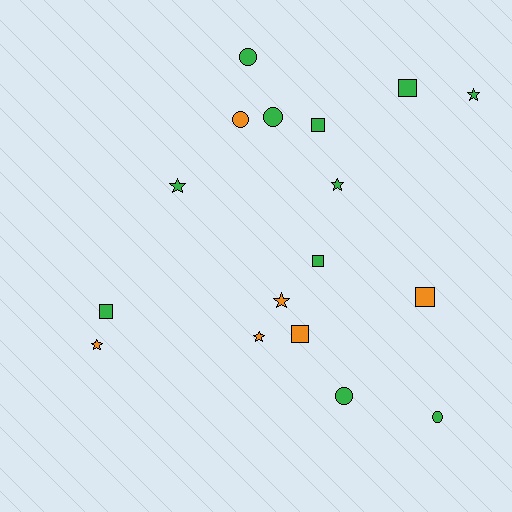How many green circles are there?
There are 4 green circles.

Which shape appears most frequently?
Square, with 6 objects.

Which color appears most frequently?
Green, with 11 objects.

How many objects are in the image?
There are 17 objects.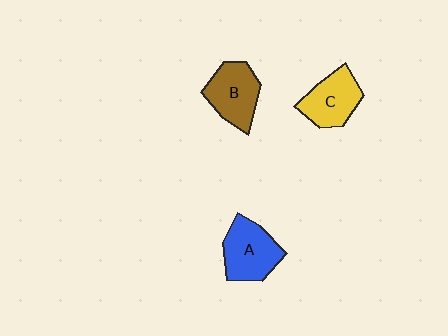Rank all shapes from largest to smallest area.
From largest to smallest: A (blue), B (brown), C (yellow).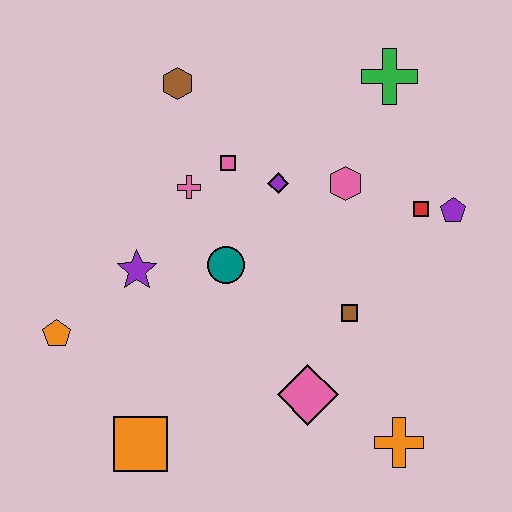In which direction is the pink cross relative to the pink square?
The pink cross is to the left of the pink square.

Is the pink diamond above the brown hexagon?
No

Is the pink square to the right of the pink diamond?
No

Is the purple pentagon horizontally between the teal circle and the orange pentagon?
No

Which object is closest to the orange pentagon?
The purple star is closest to the orange pentagon.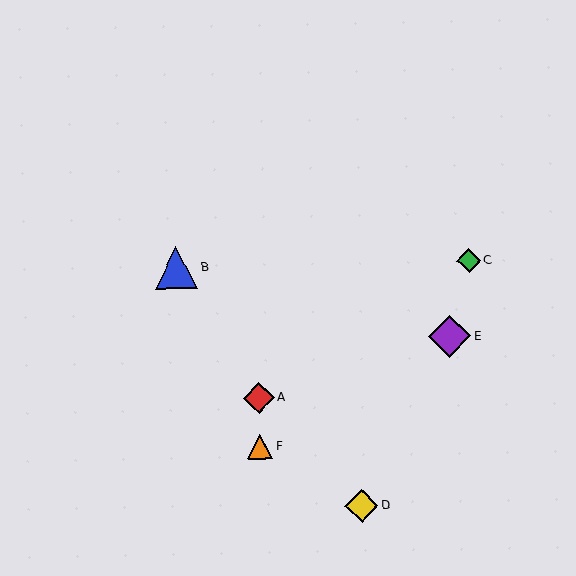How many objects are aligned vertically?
2 objects (A, F) are aligned vertically.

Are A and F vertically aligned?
Yes, both are at x≈259.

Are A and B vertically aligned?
No, A is at x≈259 and B is at x≈176.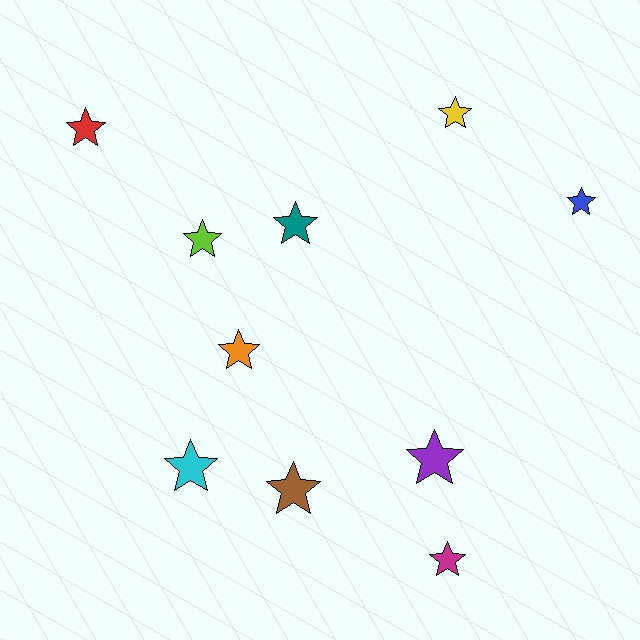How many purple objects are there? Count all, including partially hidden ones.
There is 1 purple object.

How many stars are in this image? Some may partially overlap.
There are 10 stars.